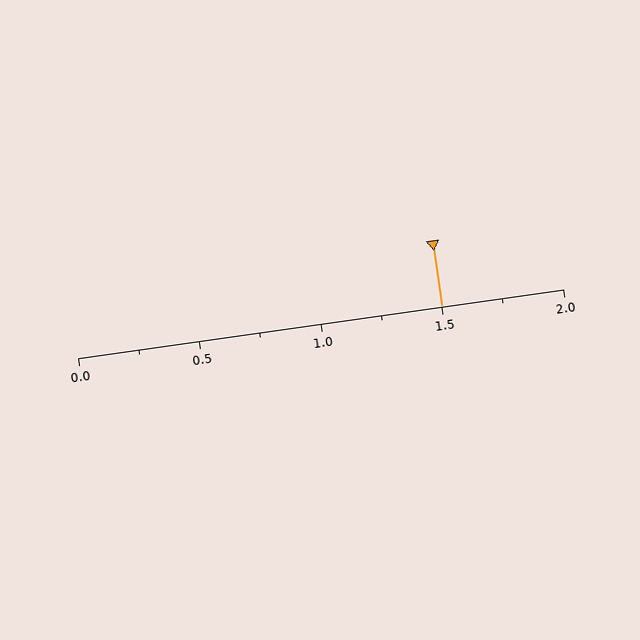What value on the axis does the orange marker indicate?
The marker indicates approximately 1.5.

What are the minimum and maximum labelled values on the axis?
The axis runs from 0.0 to 2.0.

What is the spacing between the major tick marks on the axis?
The major ticks are spaced 0.5 apart.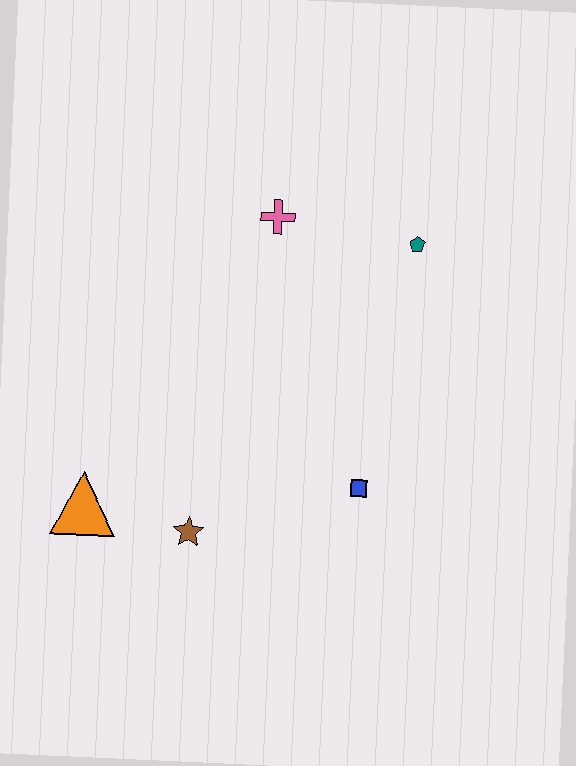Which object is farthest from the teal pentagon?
The orange triangle is farthest from the teal pentagon.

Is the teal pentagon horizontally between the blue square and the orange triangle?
No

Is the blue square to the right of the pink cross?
Yes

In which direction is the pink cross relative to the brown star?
The pink cross is above the brown star.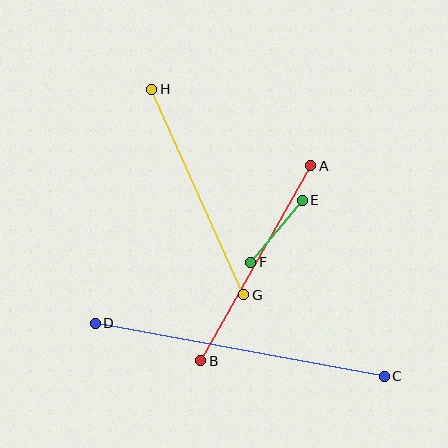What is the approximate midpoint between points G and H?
The midpoint is at approximately (198, 192) pixels.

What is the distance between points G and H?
The distance is approximately 225 pixels.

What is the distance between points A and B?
The distance is approximately 224 pixels.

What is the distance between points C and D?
The distance is approximately 294 pixels.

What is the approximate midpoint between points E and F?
The midpoint is at approximately (277, 231) pixels.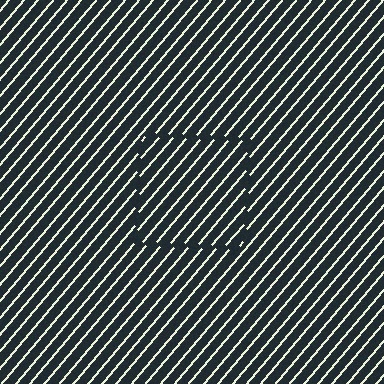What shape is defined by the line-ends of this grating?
An illusory square. The interior of the shape contains the same grating, shifted by half a period — the contour is defined by the phase discontinuity where line-ends from the inner and outer gratings abut.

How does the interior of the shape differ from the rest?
The interior of the shape contains the same grating, shifted by half a period — the contour is defined by the phase discontinuity where line-ends from the inner and outer gratings abut.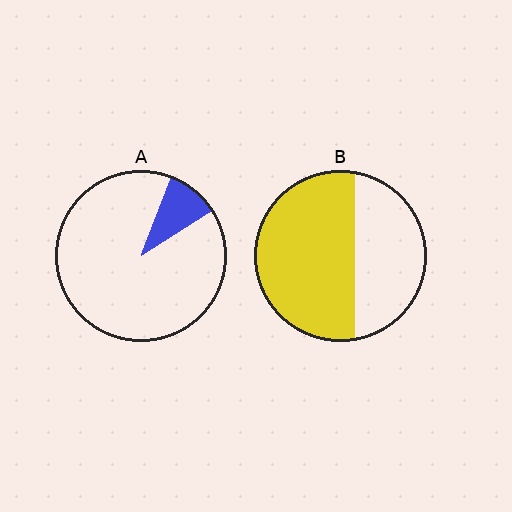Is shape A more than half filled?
No.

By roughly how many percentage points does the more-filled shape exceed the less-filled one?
By roughly 50 percentage points (B over A).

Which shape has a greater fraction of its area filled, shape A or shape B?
Shape B.